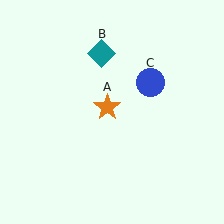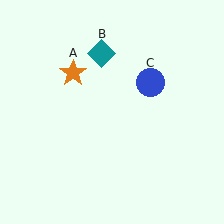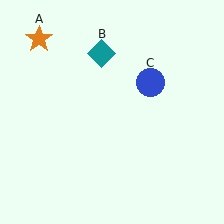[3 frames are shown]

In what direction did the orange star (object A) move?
The orange star (object A) moved up and to the left.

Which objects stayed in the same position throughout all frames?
Teal diamond (object B) and blue circle (object C) remained stationary.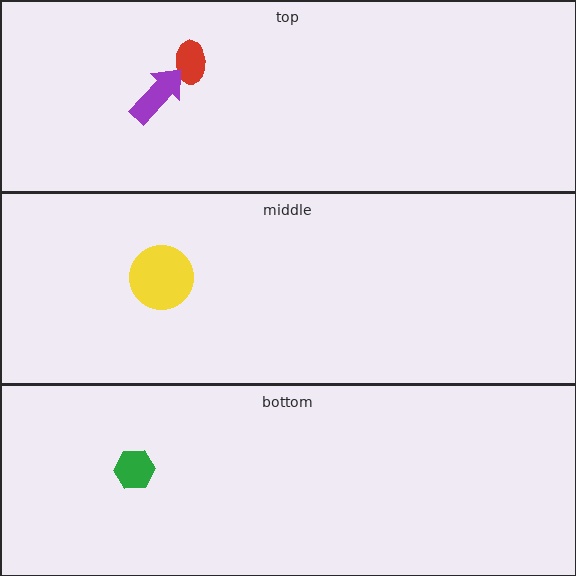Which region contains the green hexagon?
The bottom region.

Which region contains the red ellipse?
The top region.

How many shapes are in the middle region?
1.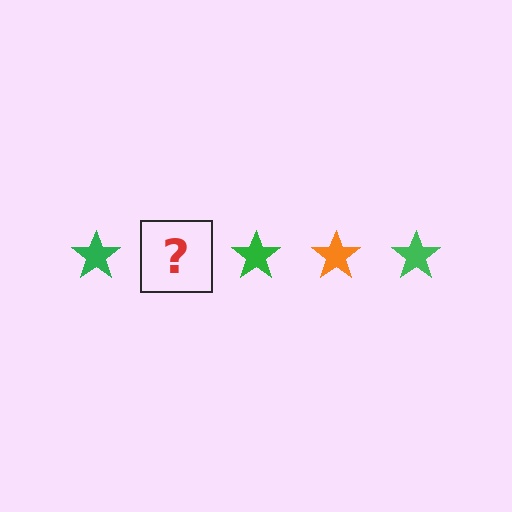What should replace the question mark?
The question mark should be replaced with an orange star.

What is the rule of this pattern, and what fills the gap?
The rule is that the pattern cycles through green, orange stars. The gap should be filled with an orange star.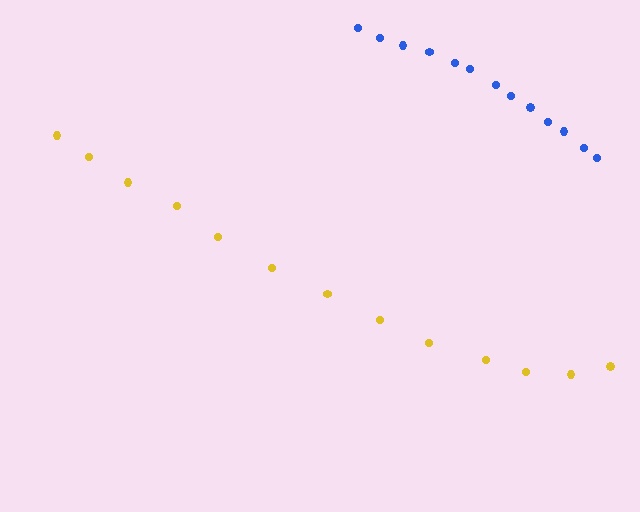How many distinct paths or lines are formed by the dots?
There are 2 distinct paths.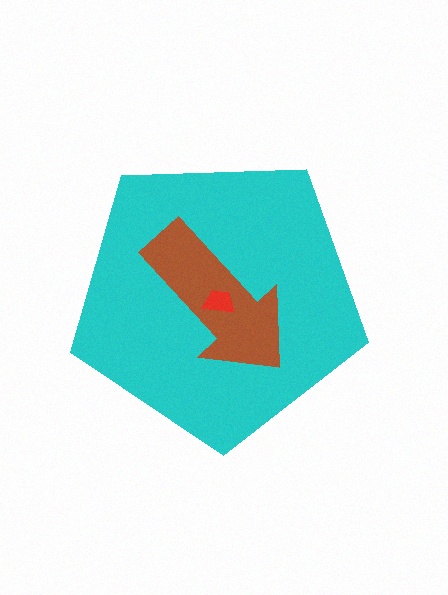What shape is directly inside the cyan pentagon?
The brown arrow.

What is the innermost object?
The red trapezoid.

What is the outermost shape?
The cyan pentagon.